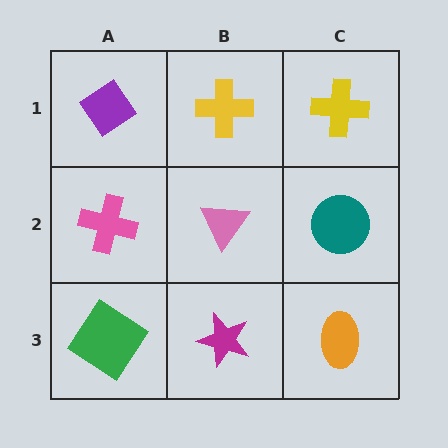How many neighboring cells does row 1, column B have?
3.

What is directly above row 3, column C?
A teal circle.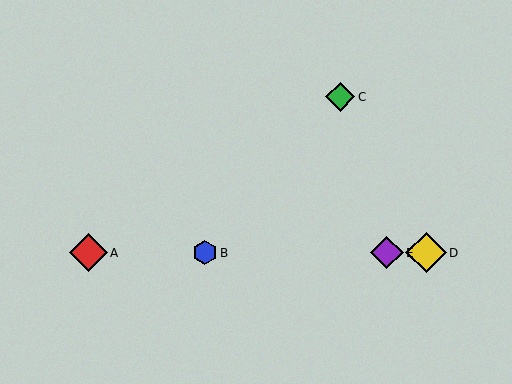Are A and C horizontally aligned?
No, A is at y≈253 and C is at y≈97.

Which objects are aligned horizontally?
Objects A, B, D, E are aligned horizontally.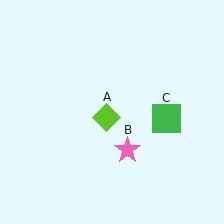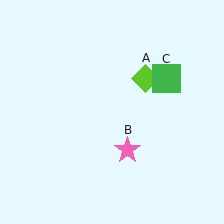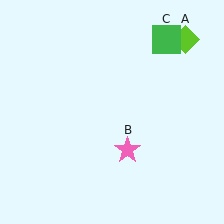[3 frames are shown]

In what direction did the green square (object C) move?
The green square (object C) moved up.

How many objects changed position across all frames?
2 objects changed position: lime diamond (object A), green square (object C).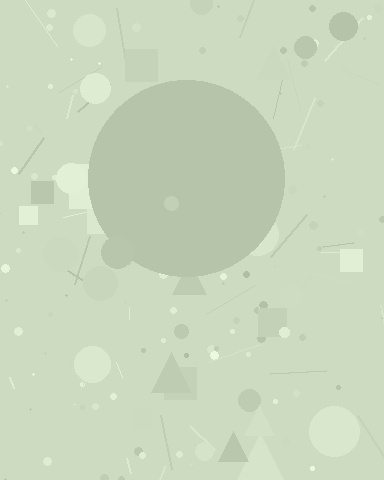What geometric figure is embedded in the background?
A circle is embedded in the background.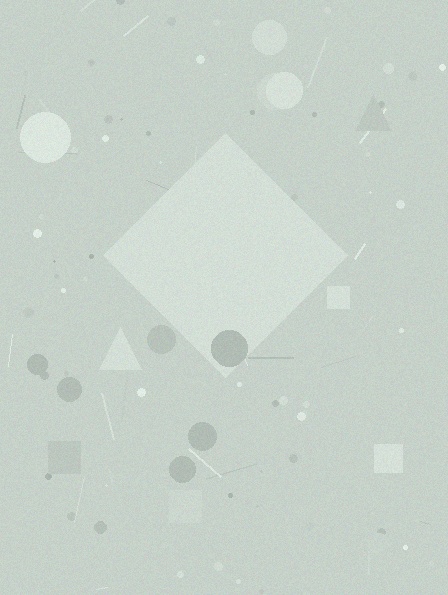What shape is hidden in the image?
A diamond is hidden in the image.